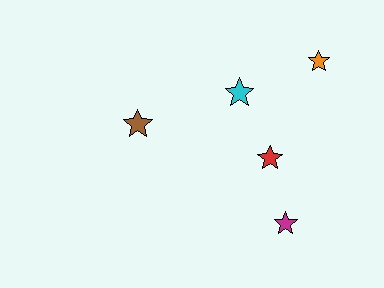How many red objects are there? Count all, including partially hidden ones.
There is 1 red object.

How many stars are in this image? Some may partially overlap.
There are 5 stars.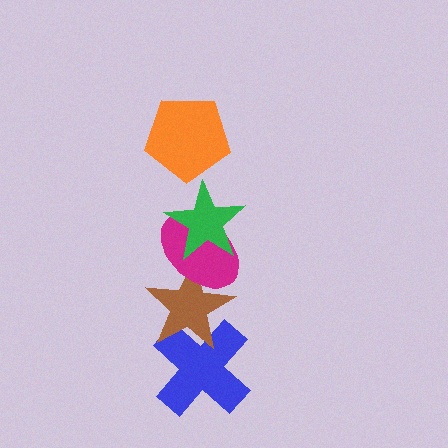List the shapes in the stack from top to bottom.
From top to bottom: the orange pentagon, the green star, the magenta ellipse, the brown star, the blue cross.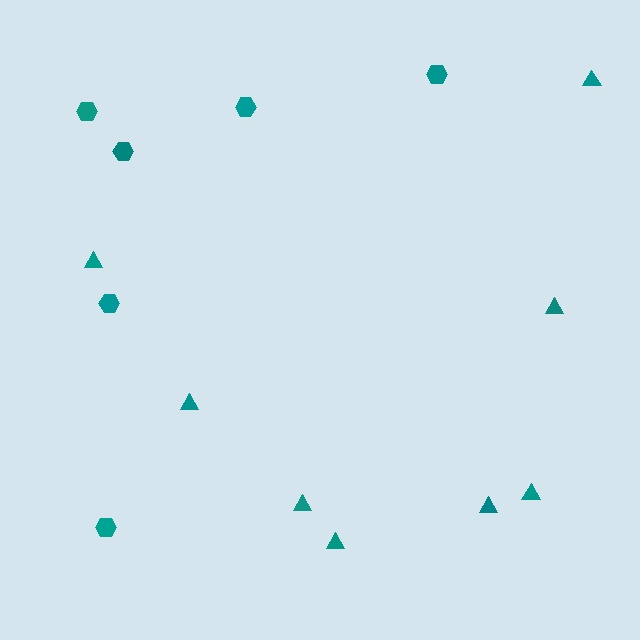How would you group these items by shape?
There are 2 groups: one group of hexagons (6) and one group of triangles (8).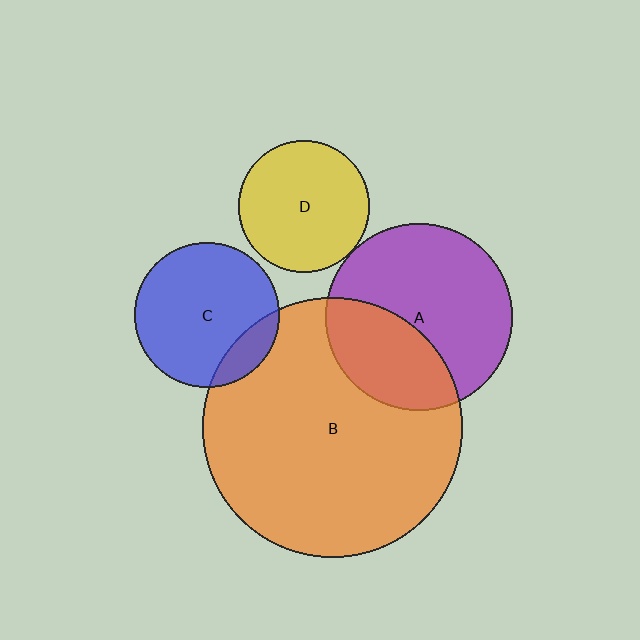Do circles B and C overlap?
Yes.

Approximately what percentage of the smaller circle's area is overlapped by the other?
Approximately 15%.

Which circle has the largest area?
Circle B (orange).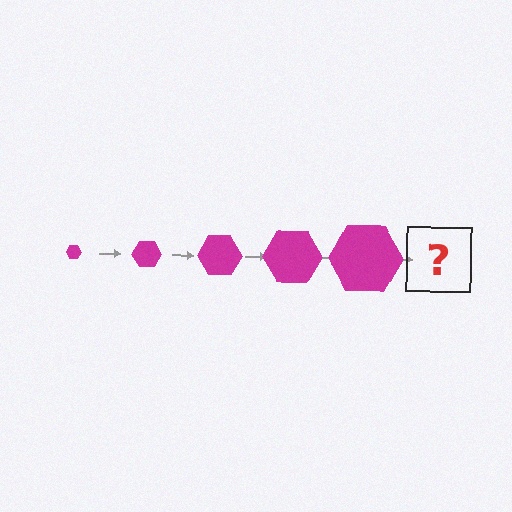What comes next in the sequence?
The next element should be a magenta hexagon, larger than the previous one.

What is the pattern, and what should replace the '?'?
The pattern is that the hexagon gets progressively larger each step. The '?' should be a magenta hexagon, larger than the previous one.